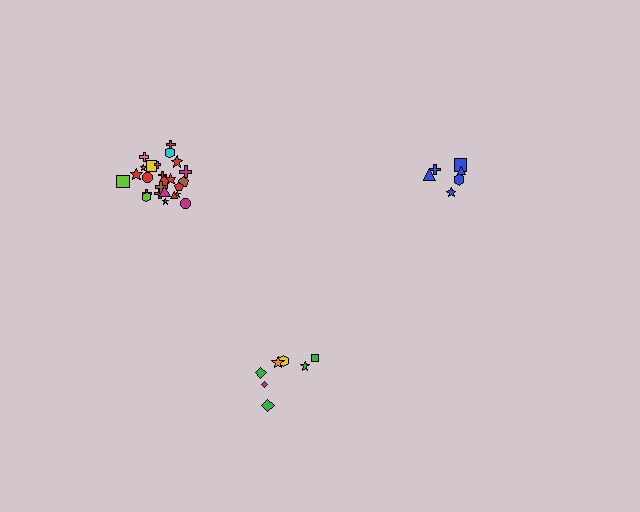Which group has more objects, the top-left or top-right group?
The top-left group.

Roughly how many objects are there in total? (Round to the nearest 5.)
Roughly 40 objects in total.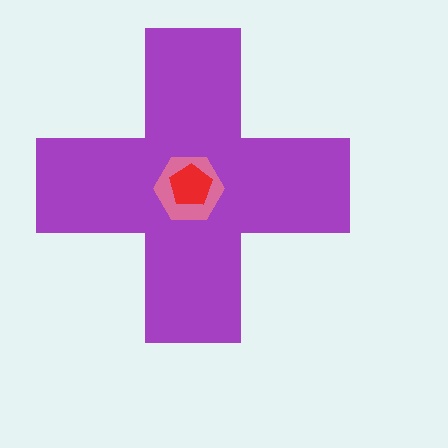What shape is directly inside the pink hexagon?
The red pentagon.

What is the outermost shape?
The purple cross.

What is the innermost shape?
The red pentagon.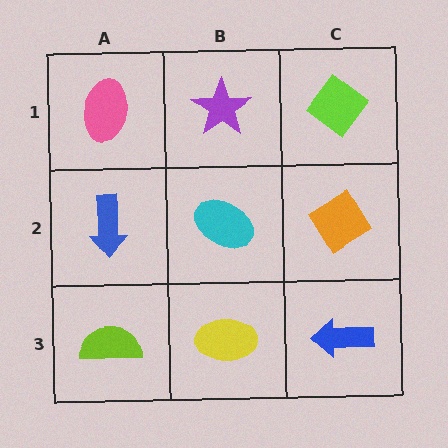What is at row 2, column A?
A blue arrow.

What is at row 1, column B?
A purple star.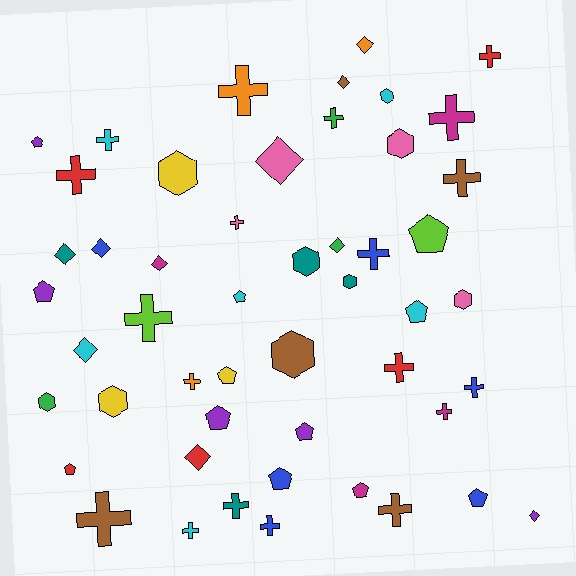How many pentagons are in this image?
There are 12 pentagons.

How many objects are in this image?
There are 50 objects.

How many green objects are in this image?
There are 3 green objects.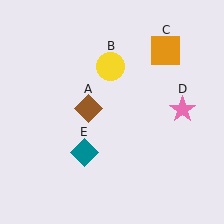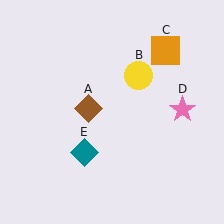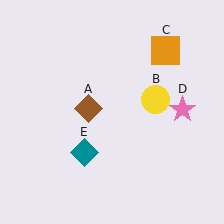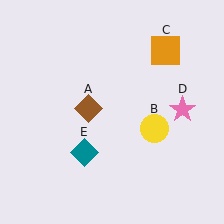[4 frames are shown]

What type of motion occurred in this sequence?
The yellow circle (object B) rotated clockwise around the center of the scene.